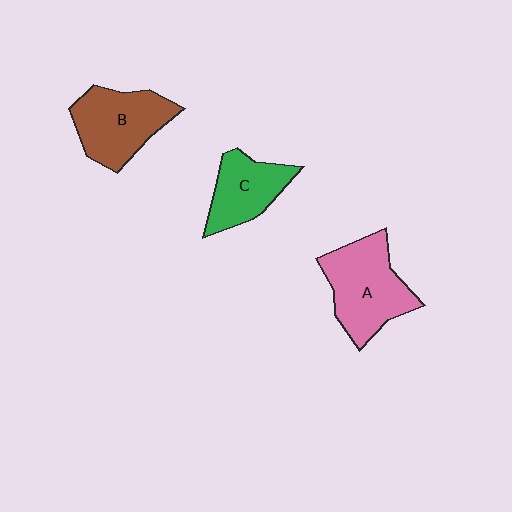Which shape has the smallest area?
Shape C (green).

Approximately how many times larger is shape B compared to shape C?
Approximately 1.3 times.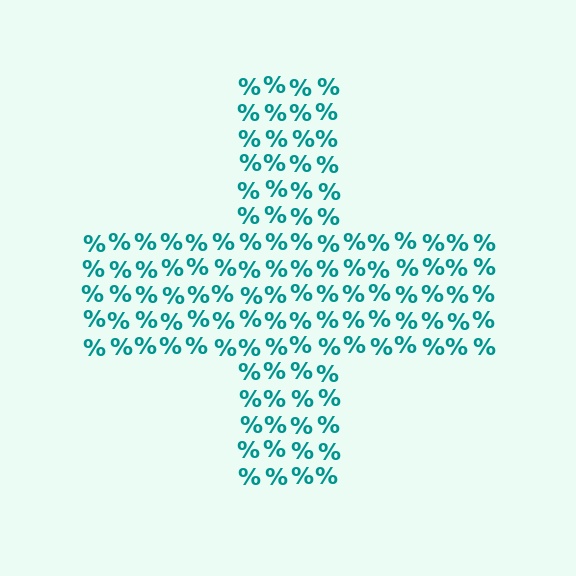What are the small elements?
The small elements are percent signs.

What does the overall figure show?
The overall figure shows a cross.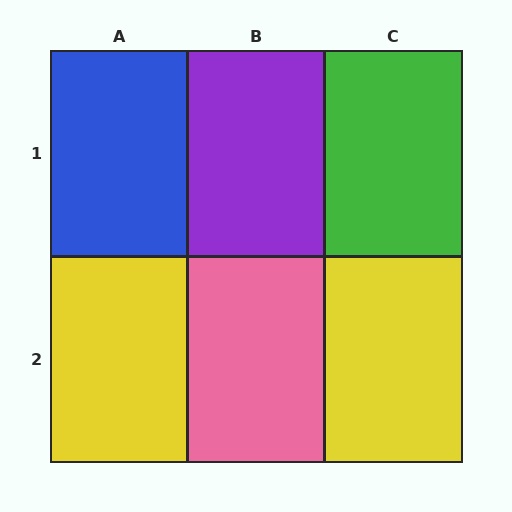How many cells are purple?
1 cell is purple.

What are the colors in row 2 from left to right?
Yellow, pink, yellow.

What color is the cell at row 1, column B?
Purple.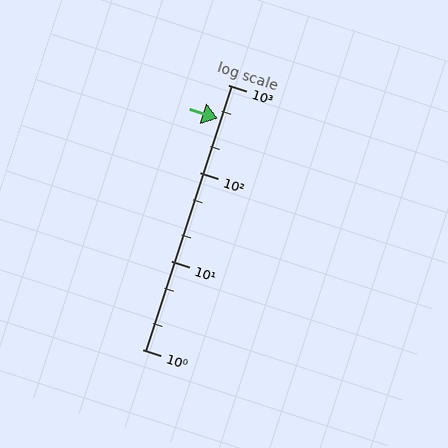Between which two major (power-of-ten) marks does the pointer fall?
The pointer is between 100 and 1000.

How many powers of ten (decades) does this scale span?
The scale spans 3 decades, from 1 to 1000.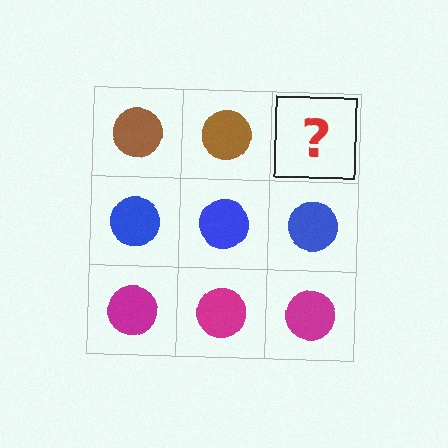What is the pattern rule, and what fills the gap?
The rule is that each row has a consistent color. The gap should be filled with a brown circle.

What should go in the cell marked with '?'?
The missing cell should contain a brown circle.